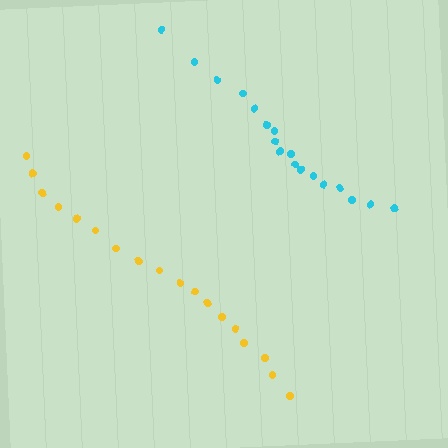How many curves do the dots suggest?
There are 2 distinct paths.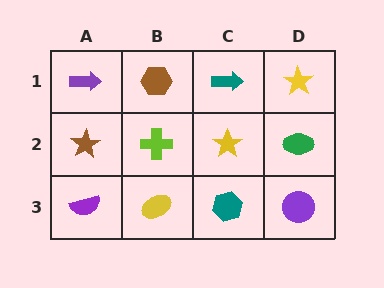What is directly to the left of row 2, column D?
A yellow star.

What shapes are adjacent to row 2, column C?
A teal arrow (row 1, column C), a teal hexagon (row 3, column C), a lime cross (row 2, column B), a green ellipse (row 2, column D).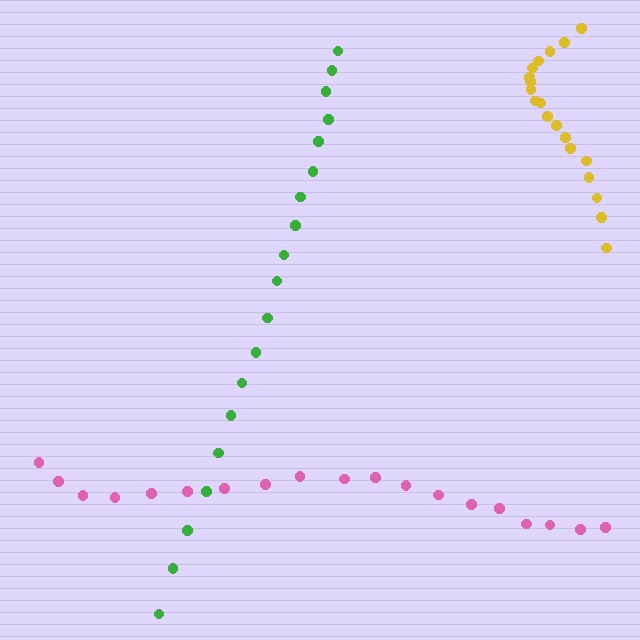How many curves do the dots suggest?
There are 3 distinct paths.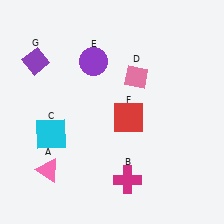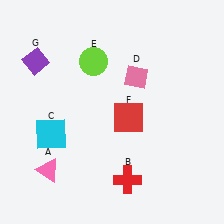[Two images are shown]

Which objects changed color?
B changed from magenta to red. E changed from purple to lime.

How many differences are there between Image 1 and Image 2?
There are 2 differences between the two images.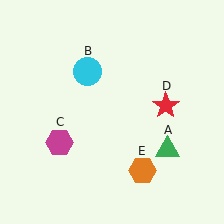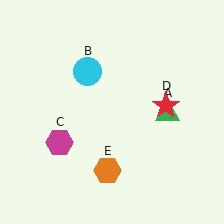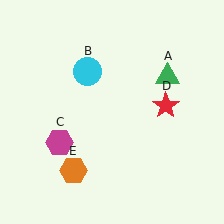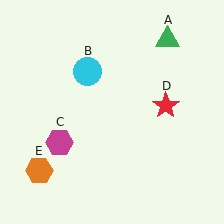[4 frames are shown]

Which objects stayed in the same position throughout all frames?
Cyan circle (object B) and magenta hexagon (object C) and red star (object D) remained stationary.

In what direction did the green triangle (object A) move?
The green triangle (object A) moved up.